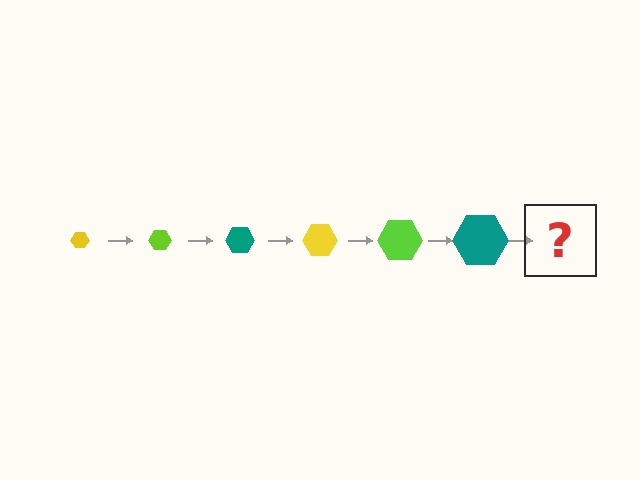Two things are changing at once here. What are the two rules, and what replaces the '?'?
The two rules are that the hexagon grows larger each step and the color cycles through yellow, lime, and teal. The '?' should be a yellow hexagon, larger than the previous one.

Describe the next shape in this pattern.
It should be a yellow hexagon, larger than the previous one.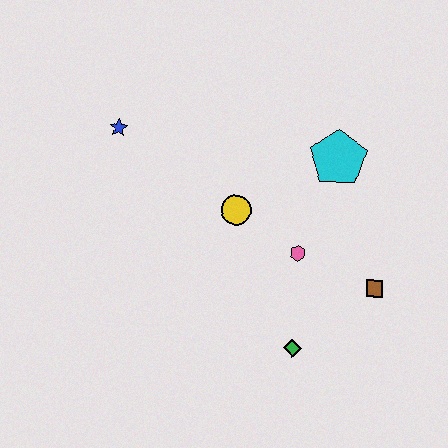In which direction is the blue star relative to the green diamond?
The blue star is above the green diamond.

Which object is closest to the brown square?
The pink hexagon is closest to the brown square.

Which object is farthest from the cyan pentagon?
The blue star is farthest from the cyan pentagon.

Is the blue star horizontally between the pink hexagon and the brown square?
No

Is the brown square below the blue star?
Yes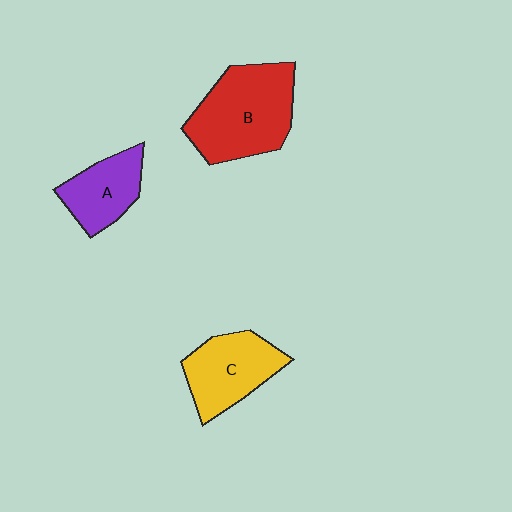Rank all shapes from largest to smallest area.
From largest to smallest: B (red), C (yellow), A (purple).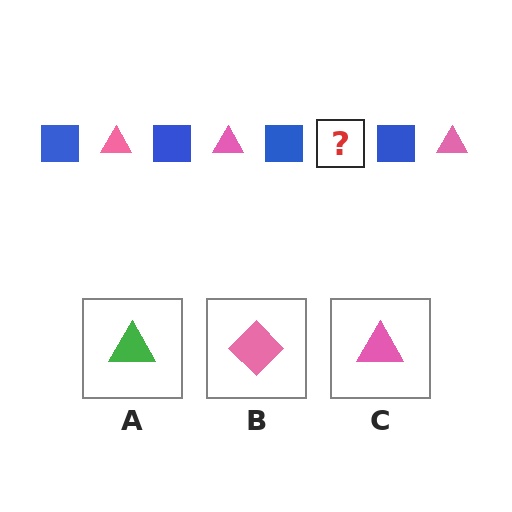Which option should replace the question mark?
Option C.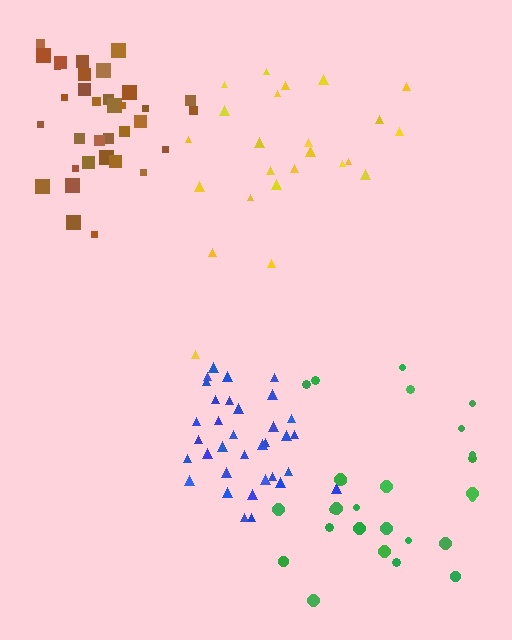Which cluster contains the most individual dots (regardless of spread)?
Blue (34).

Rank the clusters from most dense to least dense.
blue, brown, green, yellow.